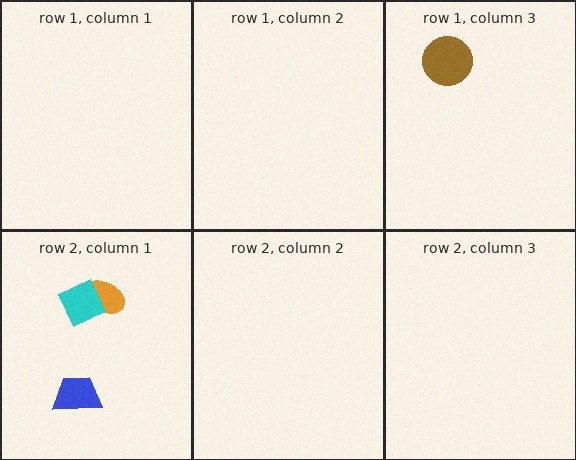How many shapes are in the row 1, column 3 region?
1.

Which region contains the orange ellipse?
The row 2, column 1 region.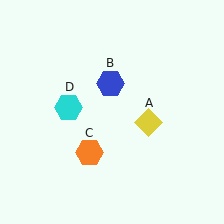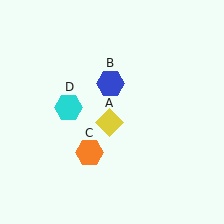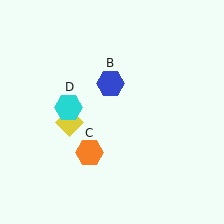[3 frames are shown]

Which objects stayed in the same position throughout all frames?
Blue hexagon (object B) and orange hexagon (object C) and cyan hexagon (object D) remained stationary.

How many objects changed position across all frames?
1 object changed position: yellow diamond (object A).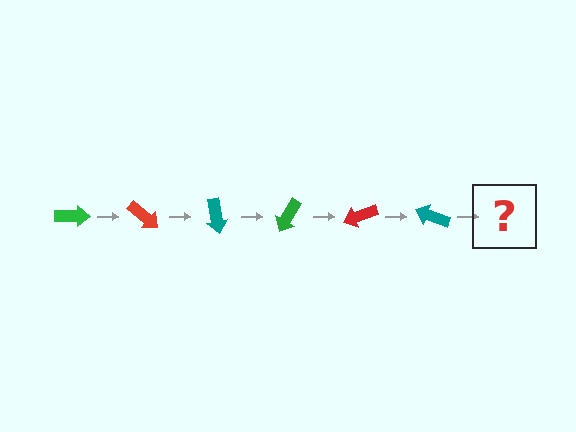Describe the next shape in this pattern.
It should be a green arrow, rotated 240 degrees from the start.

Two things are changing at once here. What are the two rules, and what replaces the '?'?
The two rules are that it rotates 40 degrees each step and the color cycles through green, red, and teal. The '?' should be a green arrow, rotated 240 degrees from the start.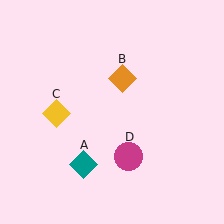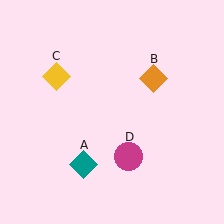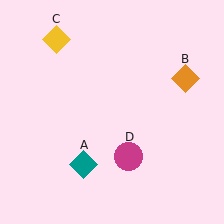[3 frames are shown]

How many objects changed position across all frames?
2 objects changed position: orange diamond (object B), yellow diamond (object C).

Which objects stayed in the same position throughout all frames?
Teal diamond (object A) and magenta circle (object D) remained stationary.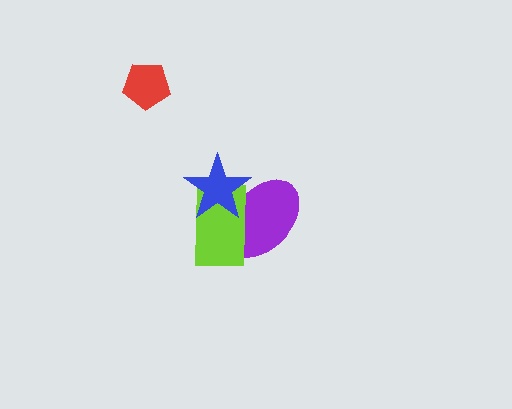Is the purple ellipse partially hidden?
Yes, it is partially covered by another shape.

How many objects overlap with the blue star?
2 objects overlap with the blue star.